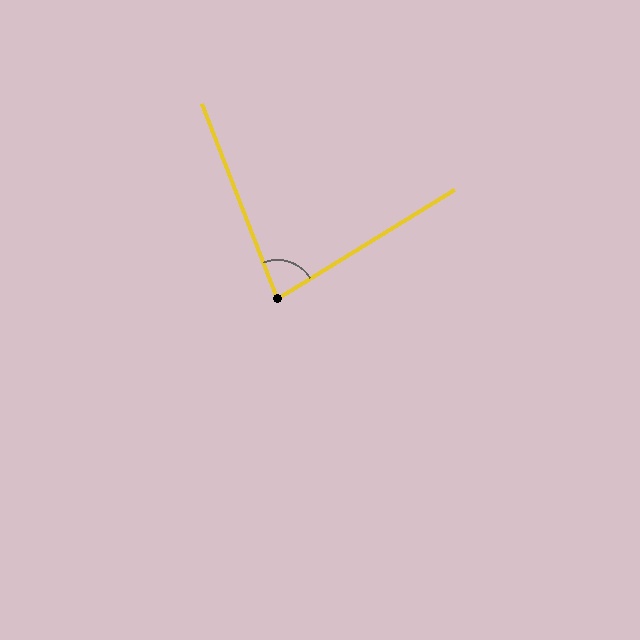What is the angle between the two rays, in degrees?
Approximately 80 degrees.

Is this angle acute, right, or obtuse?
It is acute.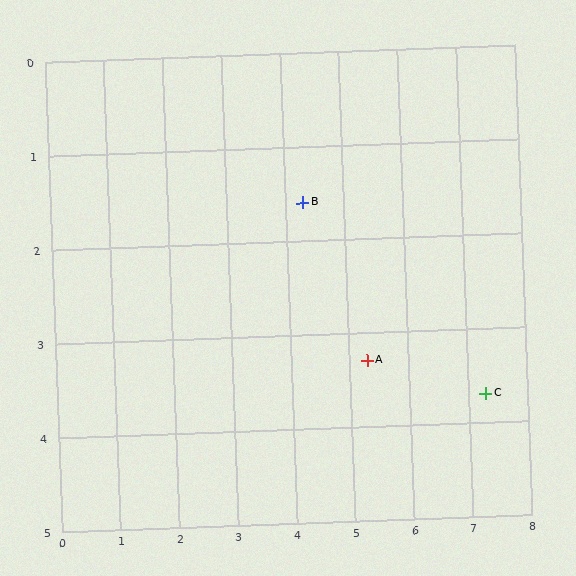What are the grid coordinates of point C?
Point C is at approximately (7.3, 3.7).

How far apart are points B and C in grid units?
Points B and C are about 3.7 grid units apart.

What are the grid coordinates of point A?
Point A is at approximately (5.3, 3.3).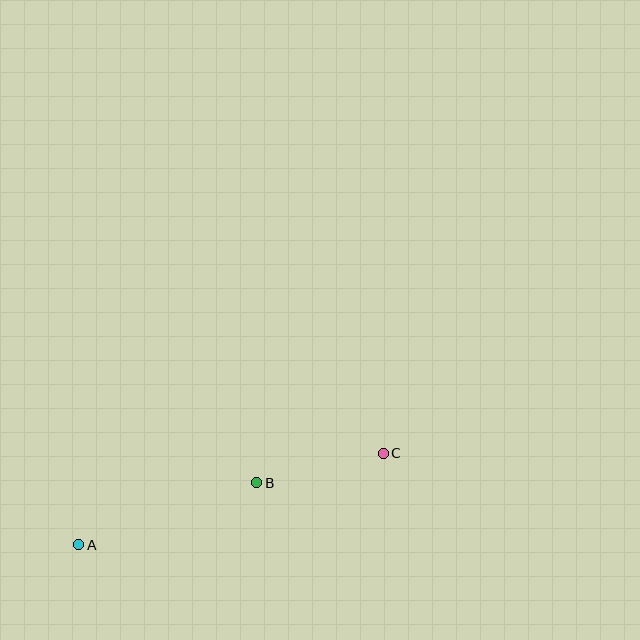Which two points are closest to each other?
Points B and C are closest to each other.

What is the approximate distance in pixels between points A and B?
The distance between A and B is approximately 188 pixels.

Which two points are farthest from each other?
Points A and C are farthest from each other.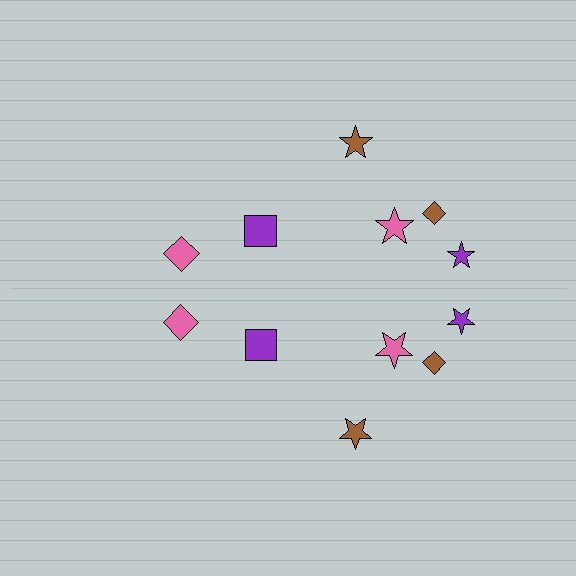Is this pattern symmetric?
Yes, this pattern has bilateral (reflection) symmetry.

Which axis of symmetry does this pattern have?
The pattern has a horizontal axis of symmetry running through the center of the image.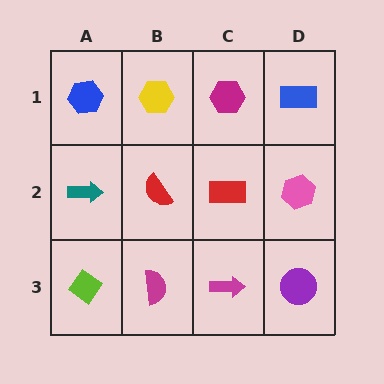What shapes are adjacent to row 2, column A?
A blue hexagon (row 1, column A), a lime diamond (row 3, column A), a red semicircle (row 2, column B).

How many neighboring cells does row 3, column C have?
3.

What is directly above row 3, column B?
A red semicircle.